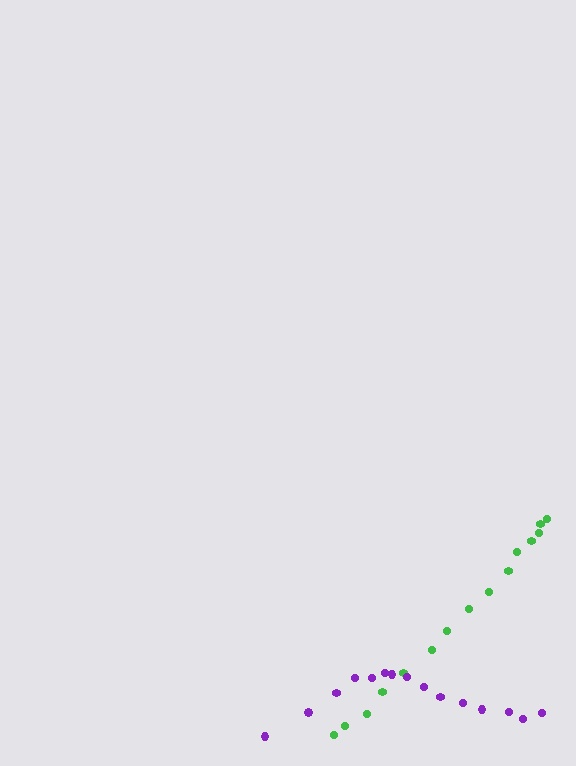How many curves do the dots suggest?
There are 2 distinct paths.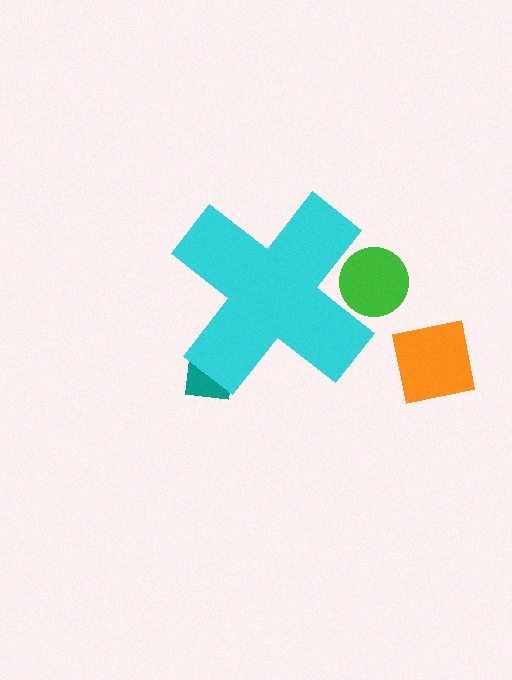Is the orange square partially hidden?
No, the orange square is fully visible.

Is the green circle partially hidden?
Yes, the green circle is partially hidden behind the cyan cross.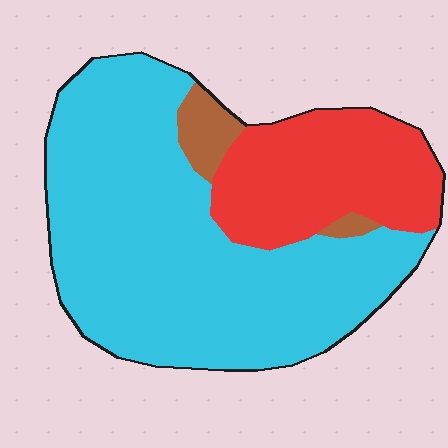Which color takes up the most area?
Cyan, at roughly 70%.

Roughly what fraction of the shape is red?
Red covers roughly 25% of the shape.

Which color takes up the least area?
Brown, at roughly 5%.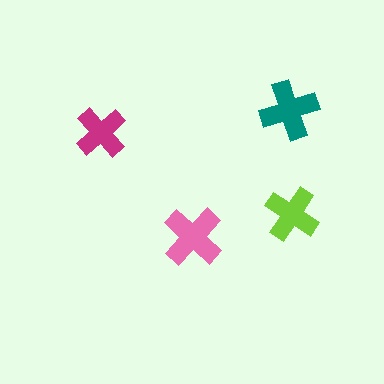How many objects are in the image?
There are 4 objects in the image.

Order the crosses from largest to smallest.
the pink one, the teal one, the lime one, the magenta one.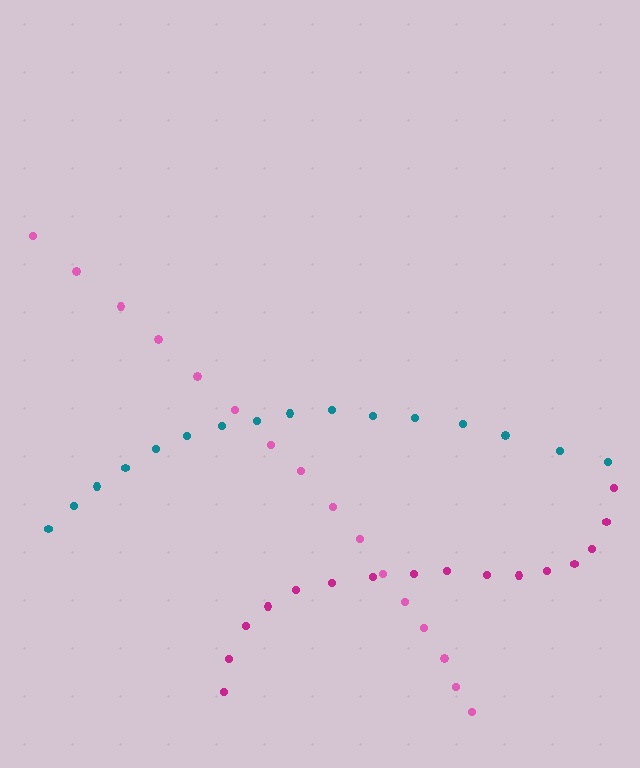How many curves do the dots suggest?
There are 3 distinct paths.